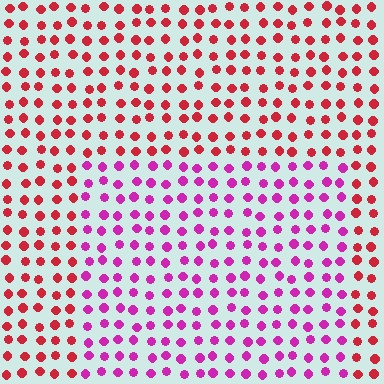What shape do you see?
I see a rectangle.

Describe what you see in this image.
The image is filled with small red elements in a uniform arrangement. A rectangle-shaped region is visible where the elements are tinted to a slightly different hue, forming a subtle color boundary.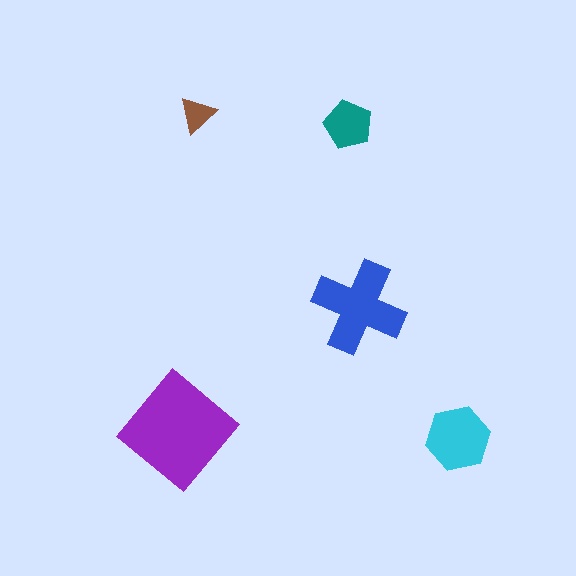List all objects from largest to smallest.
The purple diamond, the blue cross, the cyan hexagon, the teal pentagon, the brown triangle.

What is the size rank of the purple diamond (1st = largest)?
1st.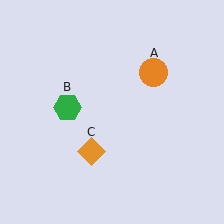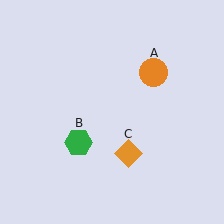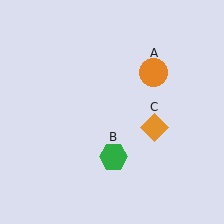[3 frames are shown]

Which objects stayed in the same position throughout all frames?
Orange circle (object A) remained stationary.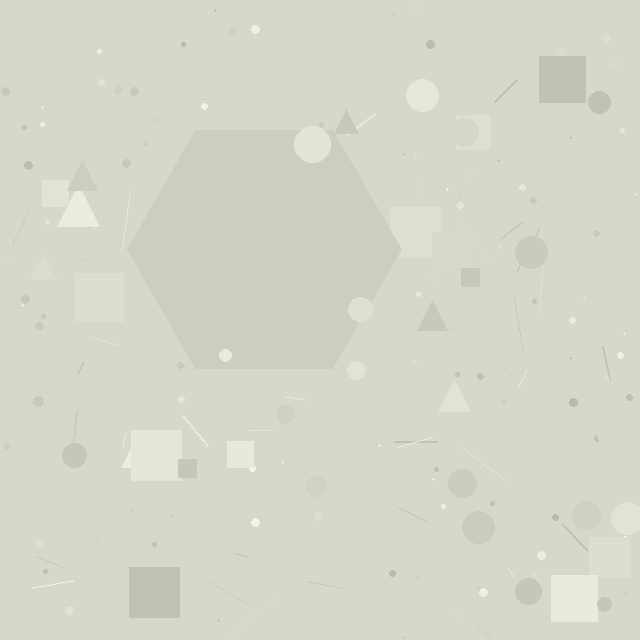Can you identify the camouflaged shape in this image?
The camouflaged shape is a hexagon.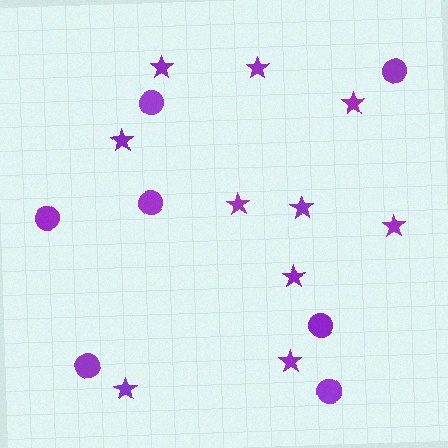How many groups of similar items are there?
There are 2 groups: one group of circles (7) and one group of stars (10).